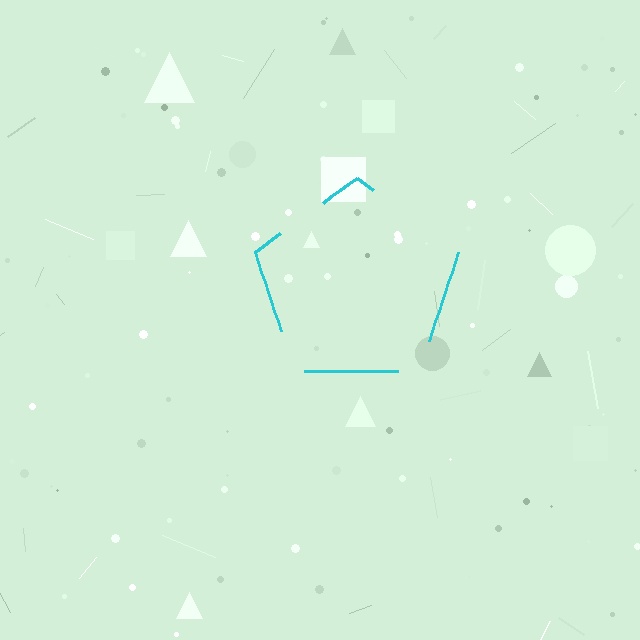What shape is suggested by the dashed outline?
The dashed outline suggests a pentagon.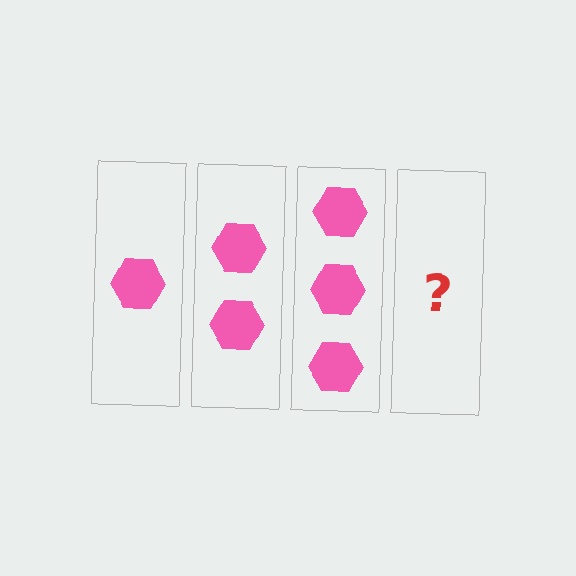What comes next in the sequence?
The next element should be 4 hexagons.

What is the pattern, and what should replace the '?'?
The pattern is that each step adds one more hexagon. The '?' should be 4 hexagons.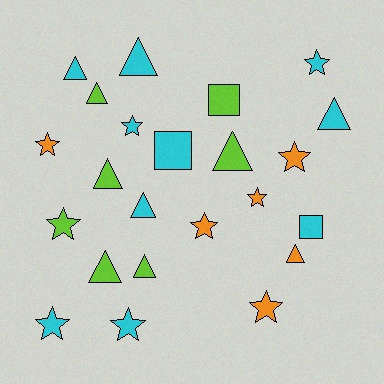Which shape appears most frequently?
Star, with 10 objects.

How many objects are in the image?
There are 23 objects.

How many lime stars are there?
There is 1 lime star.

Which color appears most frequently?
Cyan, with 10 objects.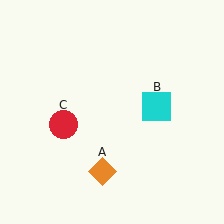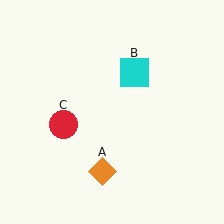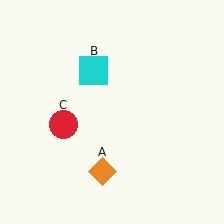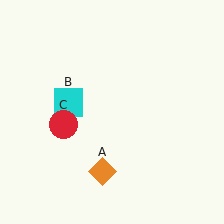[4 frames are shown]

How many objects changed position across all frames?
1 object changed position: cyan square (object B).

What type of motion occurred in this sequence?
The cyan square (object B) rotated counterclockwise around the center of the scene.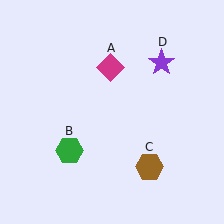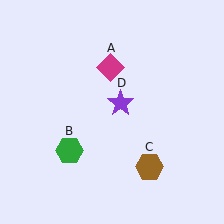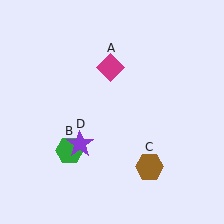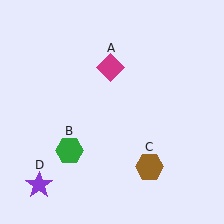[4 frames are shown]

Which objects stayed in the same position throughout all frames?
Magenta diamond (object A) and green hexagon (object B) and brown hexagon (object C) remained stationary.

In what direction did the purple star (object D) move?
The purple star (object D) moved down and to the left.